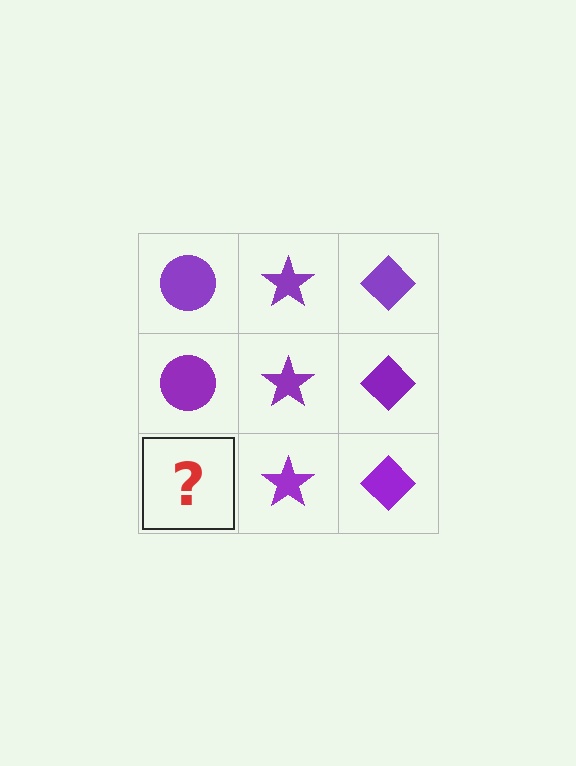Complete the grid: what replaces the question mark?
The question mark should be replaced with a purple circle.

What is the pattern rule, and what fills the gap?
The rule is that each column has a consistent shape. The gap should be filled with a purple circle.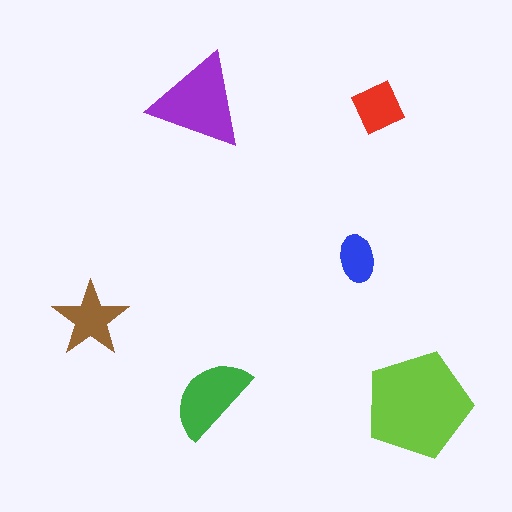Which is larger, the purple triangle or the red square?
The purple triangle.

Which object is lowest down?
The lime pentagon is bottommost.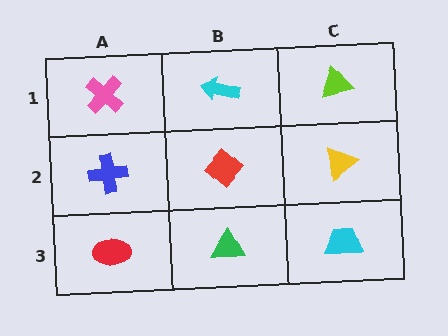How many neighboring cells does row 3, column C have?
2.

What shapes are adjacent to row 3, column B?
A red diamond (row 2, column B), a red ellipse (row 3, column A), a cyan trapezoid (row 3, column C).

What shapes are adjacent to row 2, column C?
A lime triangle (row 1, column C), a cyan trapezoid (row 3, column C), a red diamond (row 2, column B).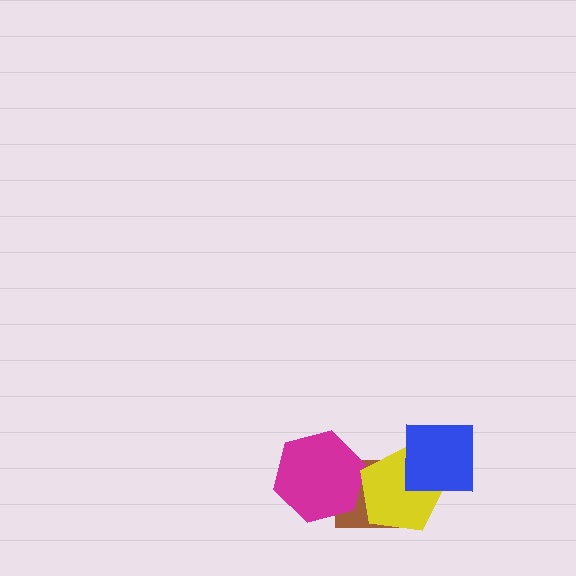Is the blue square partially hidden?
No, no other shape covers it.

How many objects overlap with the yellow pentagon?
3 objects overlap with the yellow pentagon.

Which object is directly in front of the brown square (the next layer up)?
The magenta hexagon is directly in front of the brown square.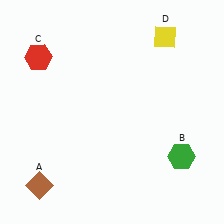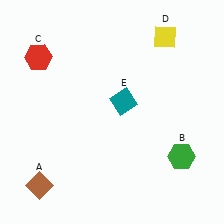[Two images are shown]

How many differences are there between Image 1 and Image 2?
There is 1 difference between the two images.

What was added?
A teal diamond (E) was added in Image 2.